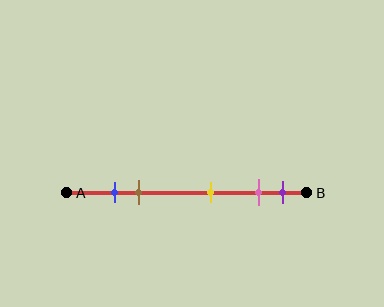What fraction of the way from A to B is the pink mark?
The pink mark is approximately 80% (0.8) of the way from A to B.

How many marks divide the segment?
There are 5 marks dividing the segment.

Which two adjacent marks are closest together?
The blue and brown marks are the closest adjacent pair.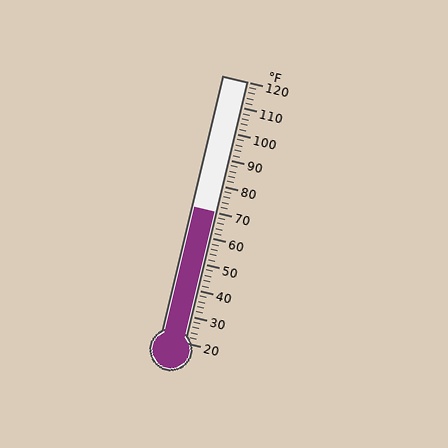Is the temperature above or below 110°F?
The temperature is below 110°F.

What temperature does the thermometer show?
The thermometer shows approximately 70°F.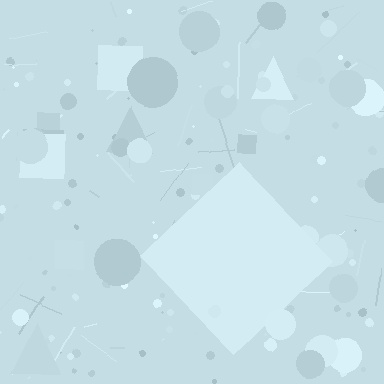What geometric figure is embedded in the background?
A diamond is embedded in the background.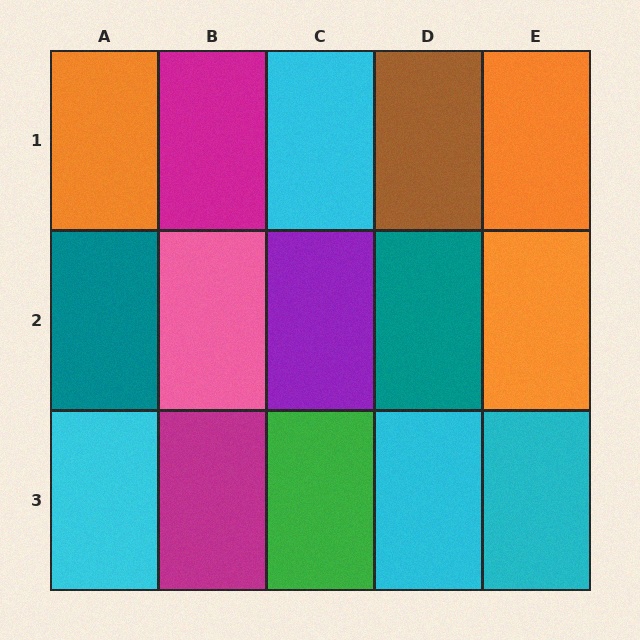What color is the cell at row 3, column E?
Cyan.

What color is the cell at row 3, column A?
Cyan.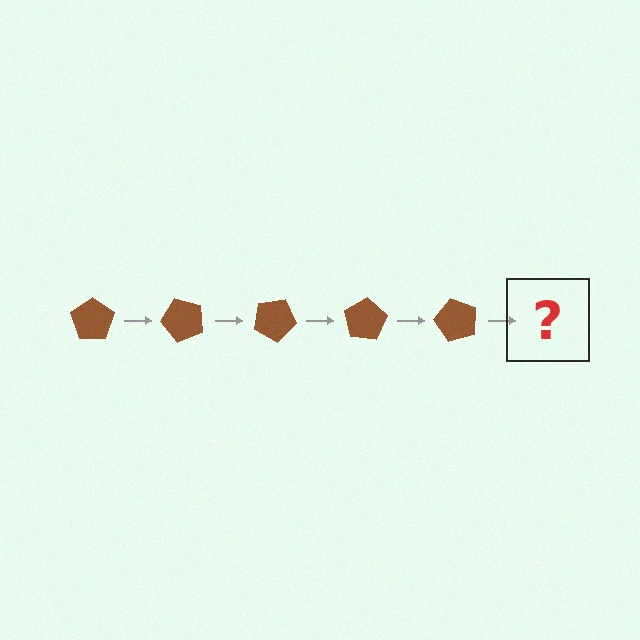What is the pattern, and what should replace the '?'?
The pattern is that the pentagon rotates 50 degrees each step. The '?' should be a brown pentagon rotated 250 degrees.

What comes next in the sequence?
The next element should be a brown pentagon rotated 250 degrees.